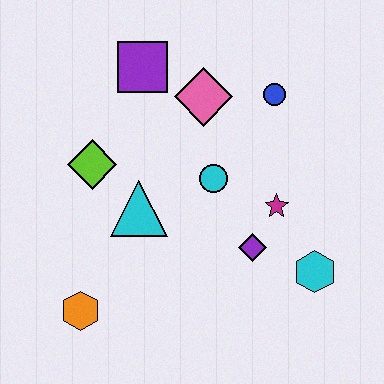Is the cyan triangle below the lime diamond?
Yes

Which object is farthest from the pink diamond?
The orange hexagon is farthest from the pink diamond.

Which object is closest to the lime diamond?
The cyan triangle is closest to the lime diamond.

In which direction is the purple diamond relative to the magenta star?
The purple diamond is below the magenta star.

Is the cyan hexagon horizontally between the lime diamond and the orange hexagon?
No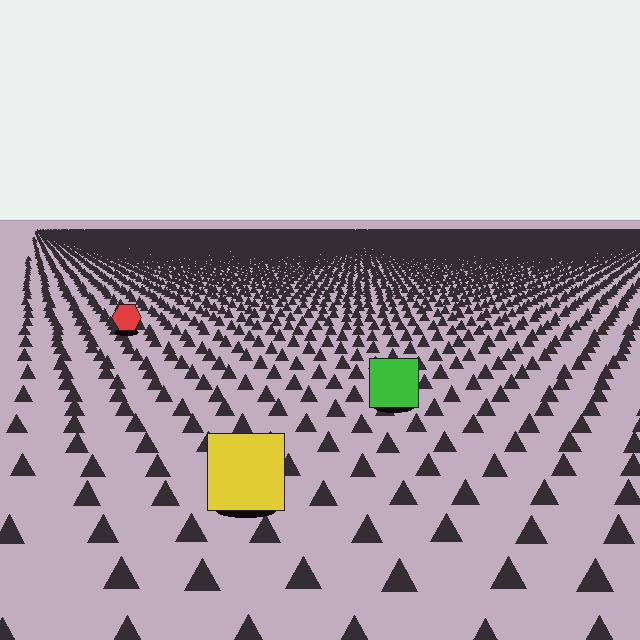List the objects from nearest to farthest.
From nearest to farthest: the yellow square, the green square, the red hexagon.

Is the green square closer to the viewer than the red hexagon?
Yes. The green square is closer — you can tell from the texture gradient: the ground texture is coarser near it.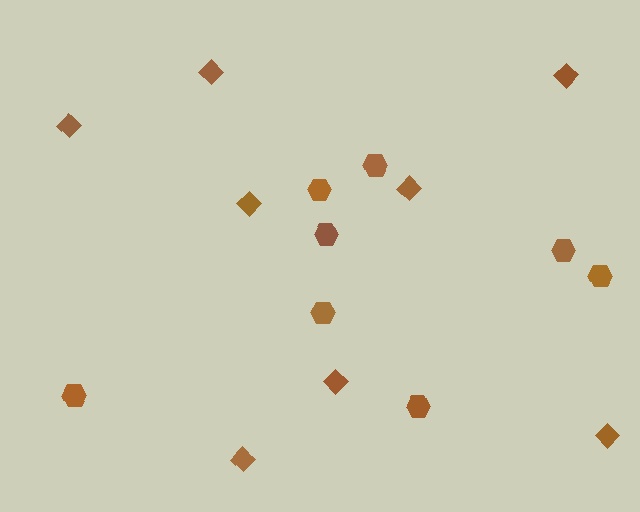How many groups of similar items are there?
There are 2 groups: one group of diamonds (8) and one group of hexagons (8).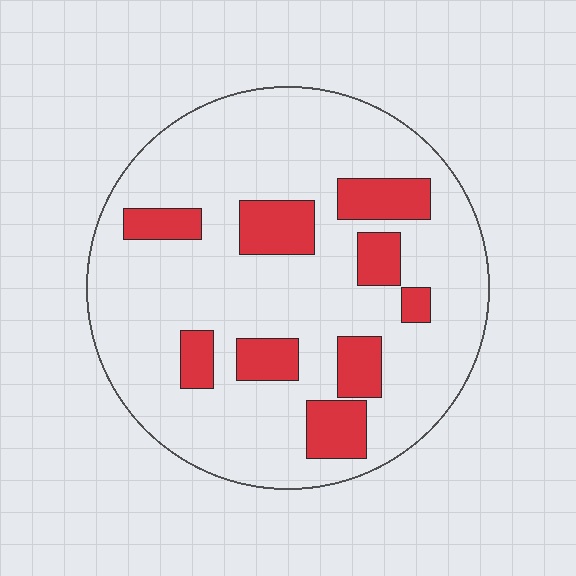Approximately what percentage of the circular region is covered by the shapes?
Approximately 20%.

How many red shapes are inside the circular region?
9.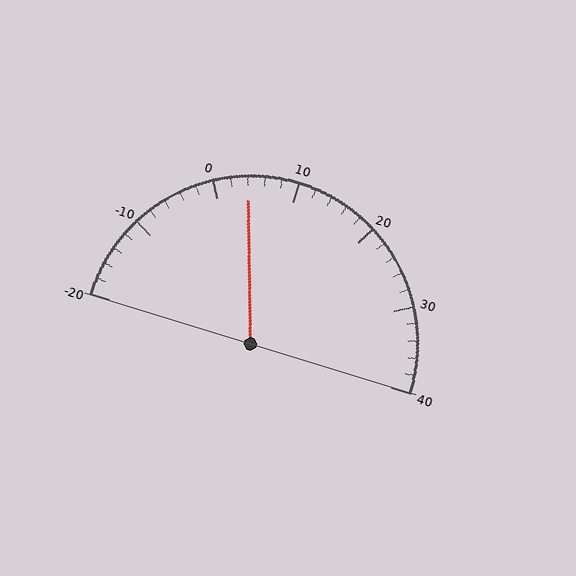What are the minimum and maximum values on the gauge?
The gauge ranges from -20 to 40.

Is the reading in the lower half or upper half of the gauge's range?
The reading is in the lower half of the range (-20 to 40).